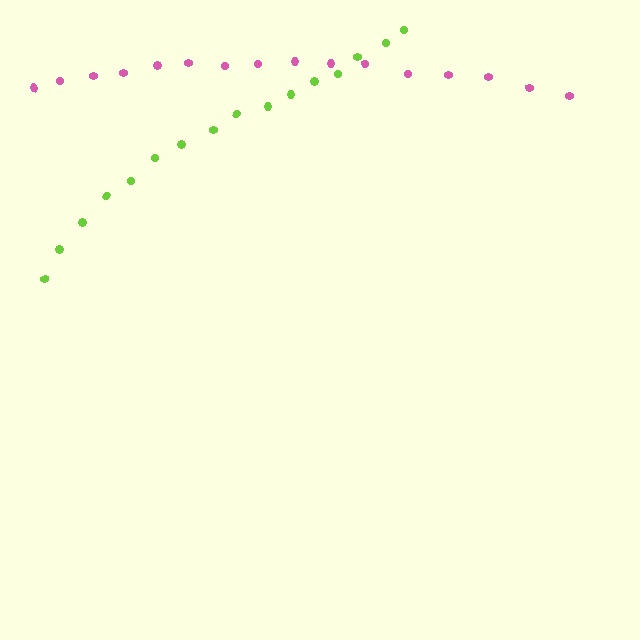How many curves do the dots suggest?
There are 2 distinct paths.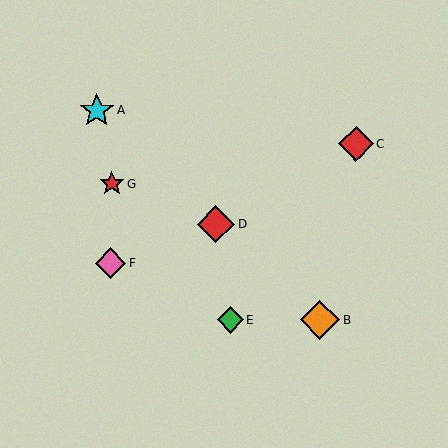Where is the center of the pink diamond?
The center of the pink diamond is at (110, 263).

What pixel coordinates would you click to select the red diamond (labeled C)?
Click at (356, 144) to select the red diamond C.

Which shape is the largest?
The orange diamond (labeled B) is the largest.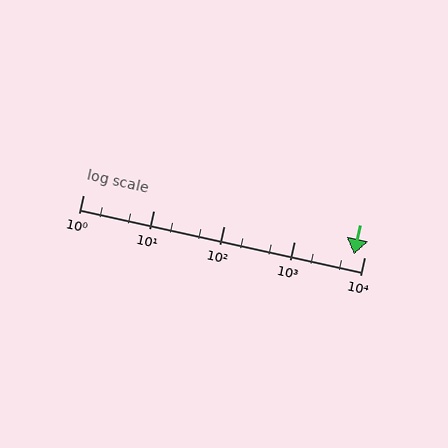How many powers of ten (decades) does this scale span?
The scale spans 4 decades, from 1 to 10000.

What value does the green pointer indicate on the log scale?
The pointer indicates approximately 7100.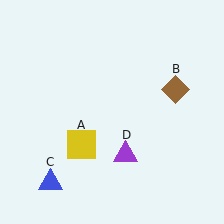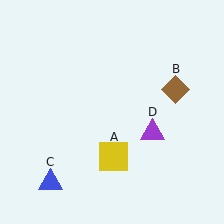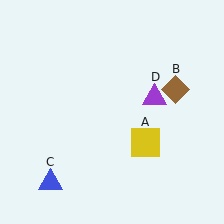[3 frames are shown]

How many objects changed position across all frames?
2 objects changed position: yellow square (object A), purple triangle (object D).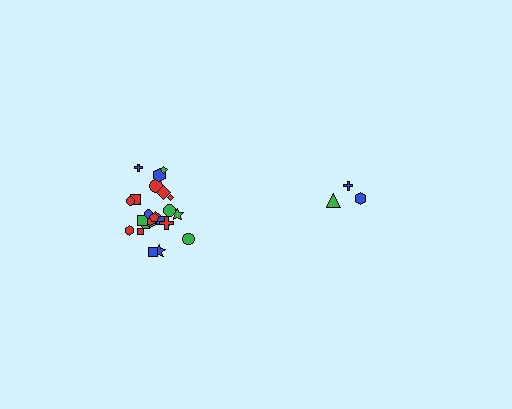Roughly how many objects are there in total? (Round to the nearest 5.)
Roughly 30 objects in total.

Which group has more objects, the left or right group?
The left group.